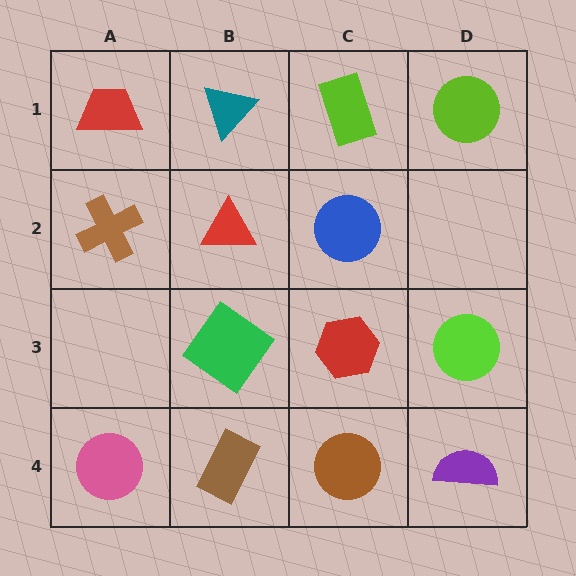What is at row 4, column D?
A purple semicircle.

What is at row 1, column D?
A lime circle.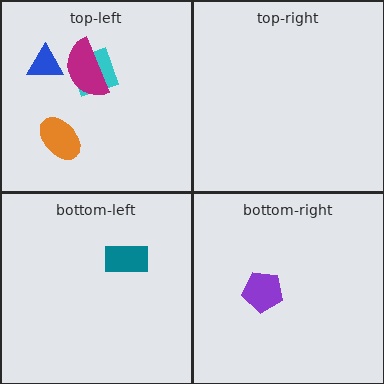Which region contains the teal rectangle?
The bottom-left region.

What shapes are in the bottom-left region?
The teal rectangle.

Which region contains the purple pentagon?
The bottom-right region.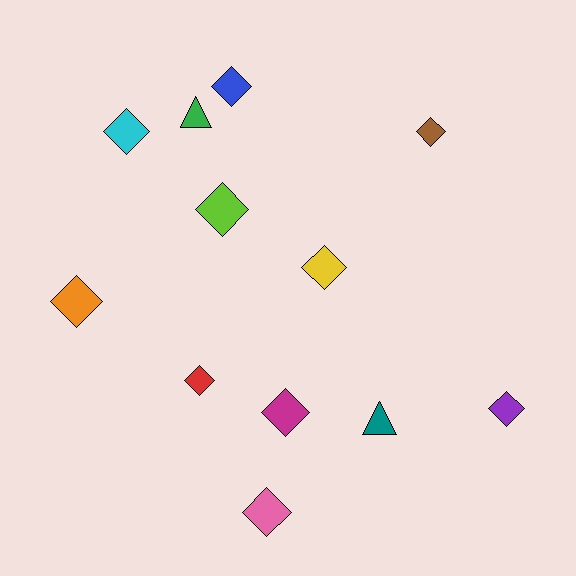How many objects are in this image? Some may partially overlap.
There are 12 objects.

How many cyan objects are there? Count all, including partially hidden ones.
There is 1 cyan object.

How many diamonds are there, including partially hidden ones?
There are 10 diamonds.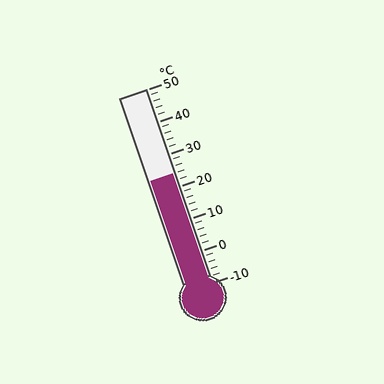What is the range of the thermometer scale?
The thermometer scale ranges from -10°C to 50°C.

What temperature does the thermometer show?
The thermometer shows approximately 24°C.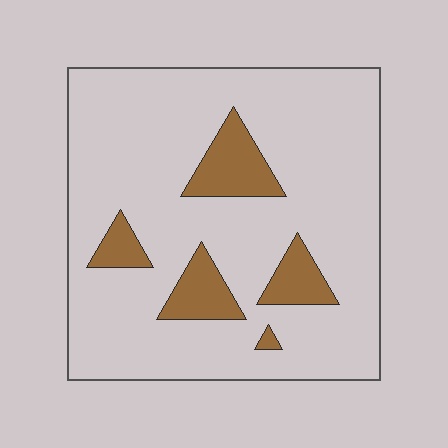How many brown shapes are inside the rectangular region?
5.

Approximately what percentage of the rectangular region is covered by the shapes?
Approximately 15%.